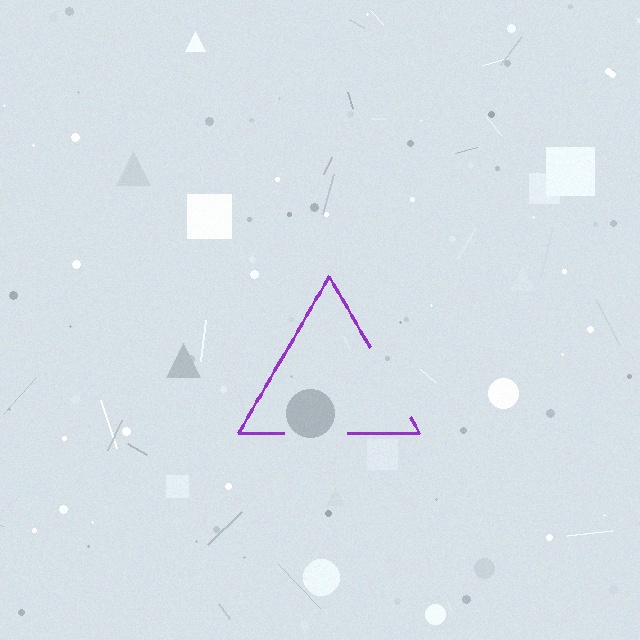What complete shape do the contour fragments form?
The contour fragments form a triangle.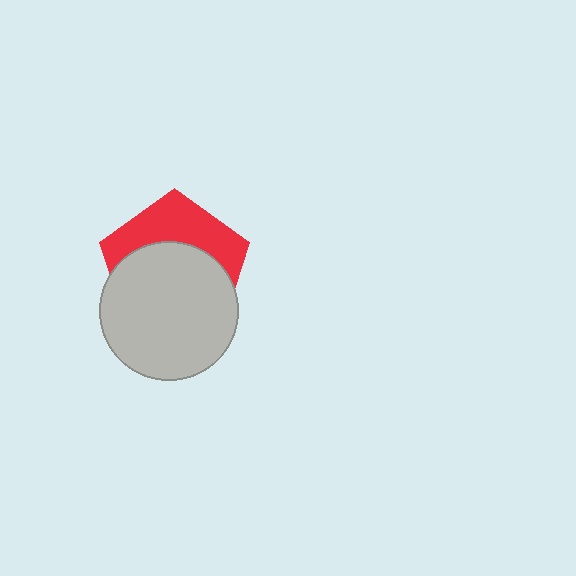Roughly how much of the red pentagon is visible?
A small part of it is visible (roughly 39%).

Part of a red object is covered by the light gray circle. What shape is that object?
It is a pentagon.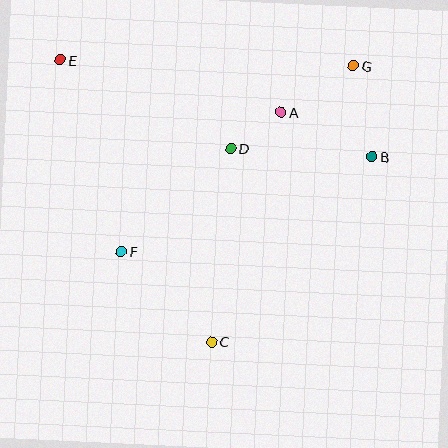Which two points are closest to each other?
Points A and D are closest to each other.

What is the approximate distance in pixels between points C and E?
The distance between C and E is approximately 320 pixels.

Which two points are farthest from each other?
Points B and E are farthest from each other.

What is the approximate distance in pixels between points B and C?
The distance between B and C is approximately 245 pixels.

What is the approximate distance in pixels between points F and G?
The distance between F and G is approximately 297 pixels.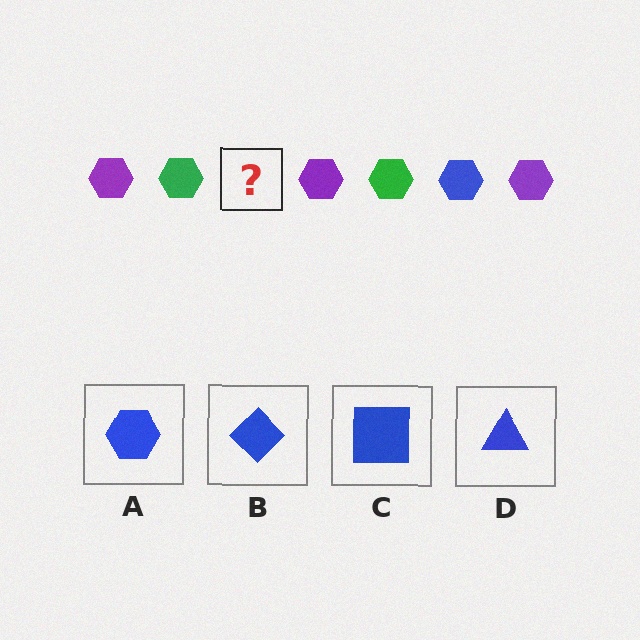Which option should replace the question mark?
Option A.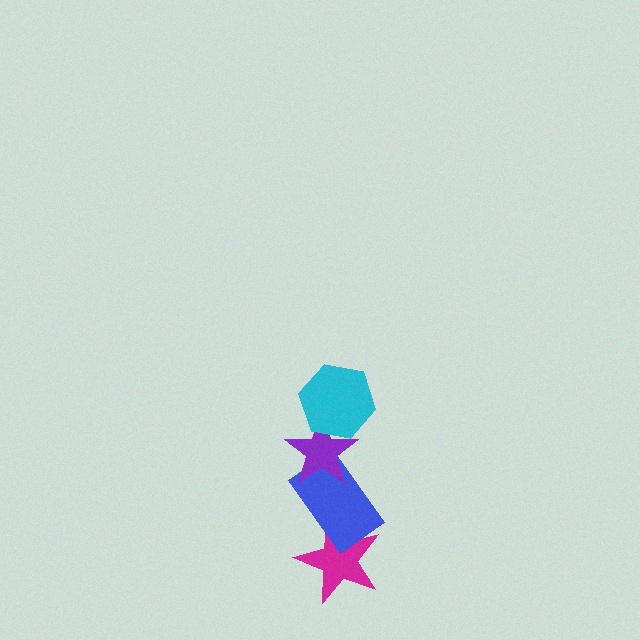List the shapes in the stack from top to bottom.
From top to bottom: the cyan hexagon, the purple star, the blue rectangle, the magenta star.